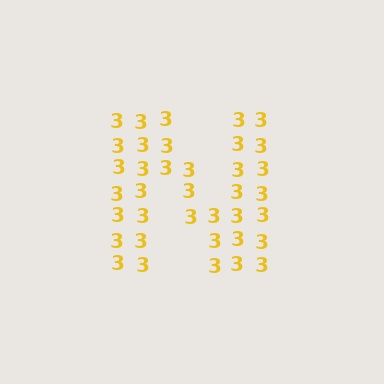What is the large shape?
The large shape is the letter N.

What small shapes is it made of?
It is made of small digit 3's.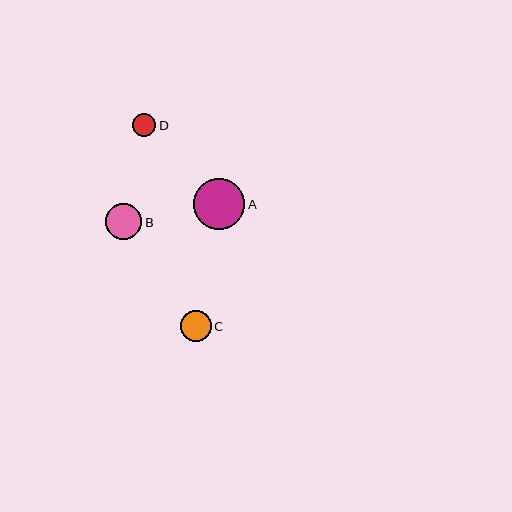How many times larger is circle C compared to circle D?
Circle C is approximately 1.3 times the size of circle D.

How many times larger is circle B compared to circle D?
Circle B is approximately 1.6 times the size of circle D.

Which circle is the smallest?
Circle D is the smallest with a size of approximately 23 pixels.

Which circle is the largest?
Circle A is the largest with a size of approximately 51 pixels.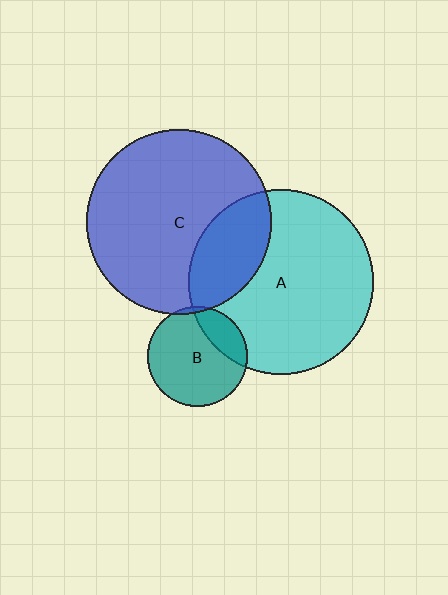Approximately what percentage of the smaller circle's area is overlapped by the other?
Approximately 5%.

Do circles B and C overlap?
Yes.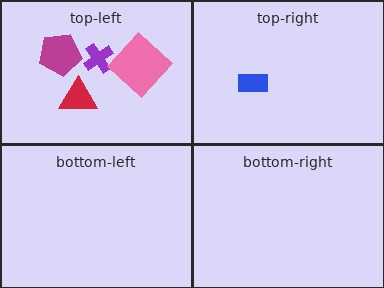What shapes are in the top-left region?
The magenta pentagon, the purple cross, the pink diamond, the red triangle.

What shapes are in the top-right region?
The blue rectangle.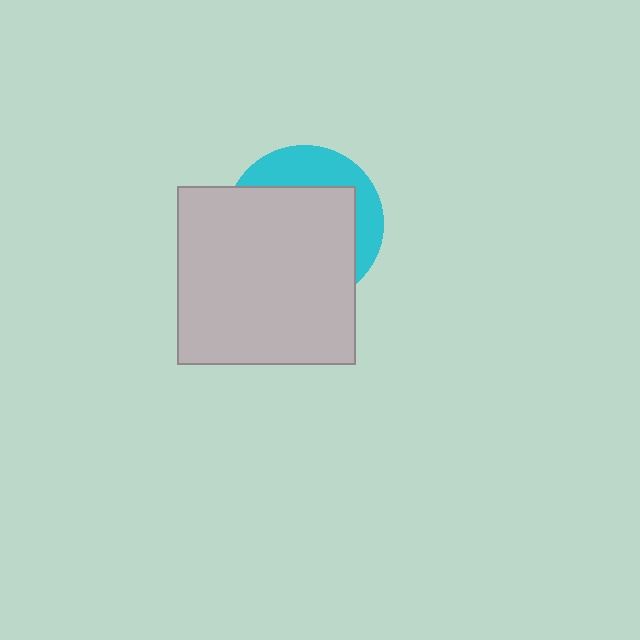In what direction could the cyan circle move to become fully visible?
The cyan circle could move toward the upper-right. That would shift it out from behind the light gray square entirely.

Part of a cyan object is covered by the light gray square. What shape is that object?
It is a circle.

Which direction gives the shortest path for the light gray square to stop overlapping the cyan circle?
Moving toward the lower-left gives the shortest separation.